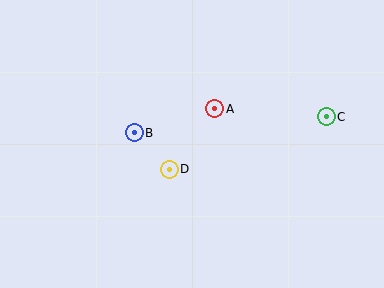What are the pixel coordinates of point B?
Point B is at (134, 133).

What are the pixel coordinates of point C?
Point C is at (326, 117).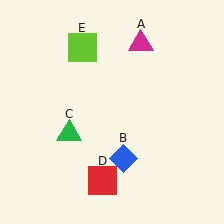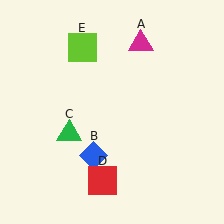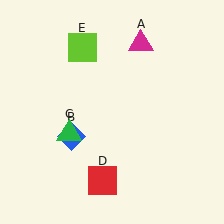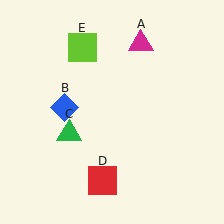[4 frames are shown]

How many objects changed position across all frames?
1 object changed position: blue diamond (object B).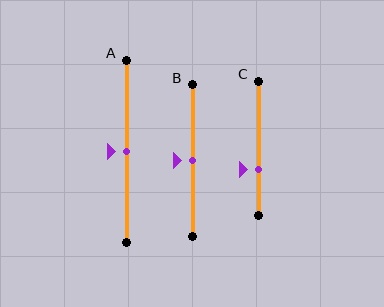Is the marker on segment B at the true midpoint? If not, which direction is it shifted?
Yes, the marker on segment B is at the true midpoint.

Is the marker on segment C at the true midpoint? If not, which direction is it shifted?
No, the marker on segment C is shifted downward by about 15% of the segment length.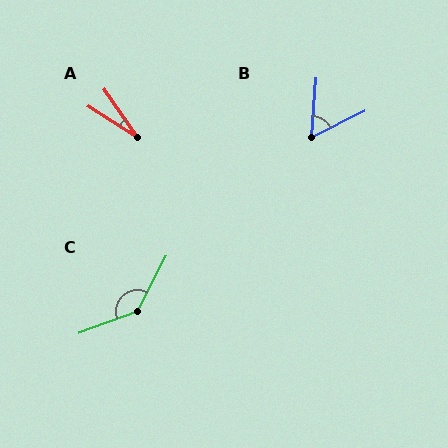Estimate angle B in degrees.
Approximately 59 degrees.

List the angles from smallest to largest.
A (22°), B (59°), C (138°).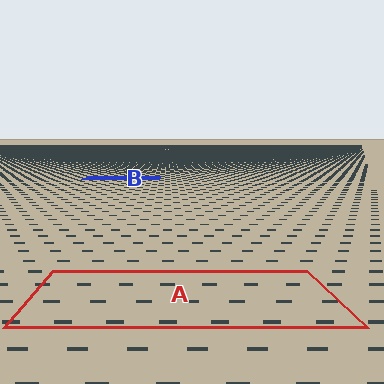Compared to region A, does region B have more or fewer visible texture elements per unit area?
Region B has more texture elements per unit area — they are packed more densely because it is farther away.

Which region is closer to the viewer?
Region A is closer. The texture elements there are larger and more spread out.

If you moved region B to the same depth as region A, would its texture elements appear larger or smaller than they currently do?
They would appear larger. At a closer depth, the same texture elements are projected at a bigger on-screen size.